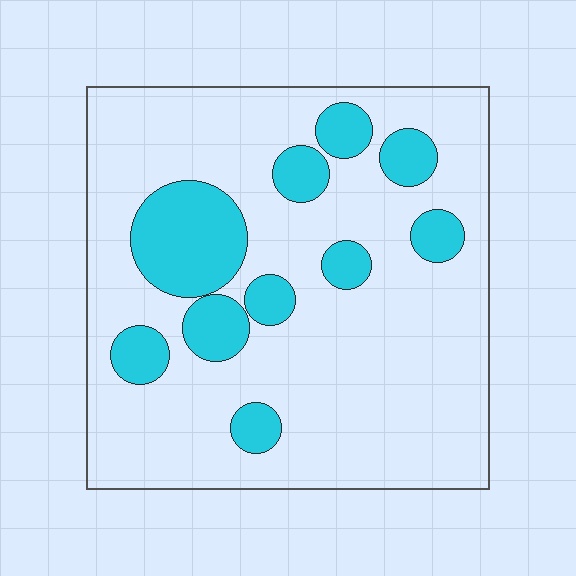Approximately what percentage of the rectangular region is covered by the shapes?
Approximately 20%.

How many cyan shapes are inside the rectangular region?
10.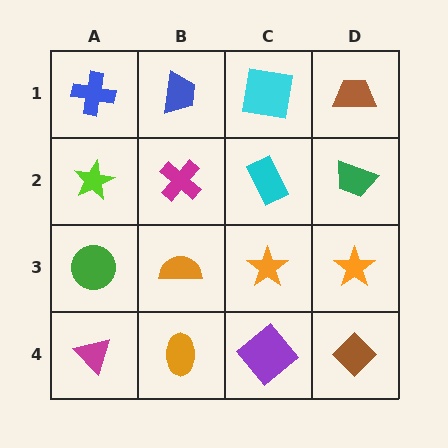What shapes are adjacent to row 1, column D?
A green trapezoid (row 2, column D), a cyan square (row 1, column C).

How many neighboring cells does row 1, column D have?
2.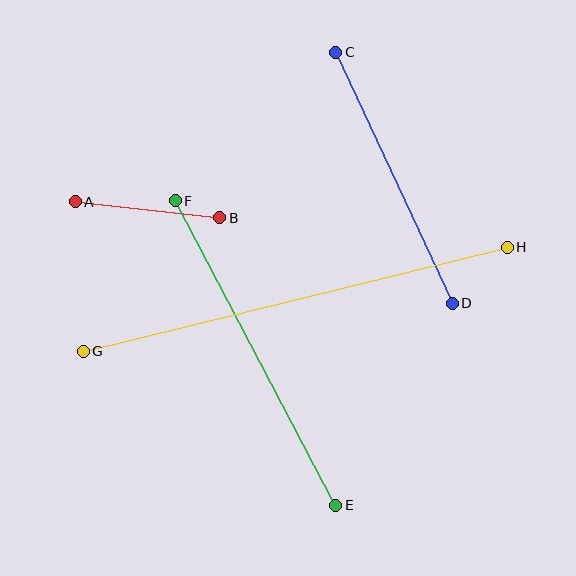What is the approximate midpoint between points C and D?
The midpoint is at approximately (394, 178) pixels.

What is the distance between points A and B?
The distance is approximately 145 pixels.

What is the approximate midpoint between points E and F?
The midpoint is at approximately (255, 353) pixels.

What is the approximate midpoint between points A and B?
The midpoint is at approximately (148, 210) pixels.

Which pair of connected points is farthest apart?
Points G and H are farthest apart.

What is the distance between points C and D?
The distance is approximately 277 pixels.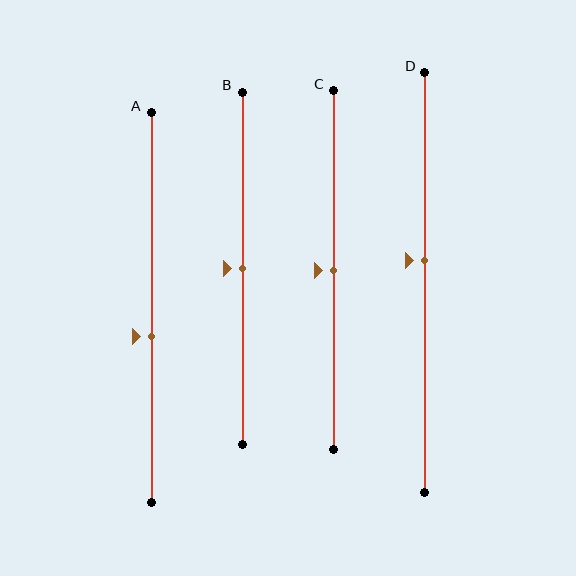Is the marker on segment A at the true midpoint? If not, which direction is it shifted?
No, the marker on segment A is shifted downward by about 7% of the segment length.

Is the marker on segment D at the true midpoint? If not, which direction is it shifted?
No, the marker on segment D is shifted upward by about 5% of the segment length.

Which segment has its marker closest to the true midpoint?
Segment B has its marker closest to the true midpoint.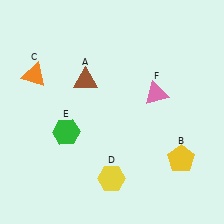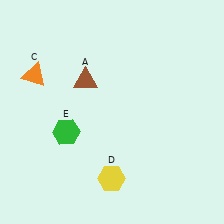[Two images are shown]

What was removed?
The pink triangle (F), the yellow pentagon (B) were removed in Image 2.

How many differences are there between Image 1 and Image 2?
There are 2 differences between the two images.